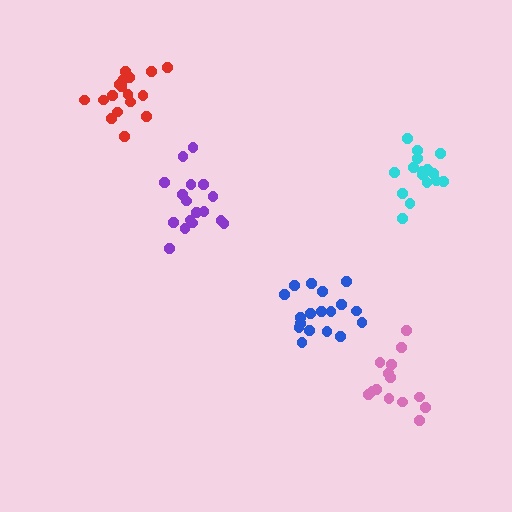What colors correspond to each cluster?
The clusters are colored: purple, cyan, red, blue, pink.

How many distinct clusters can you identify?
There are 5 distinct clusters.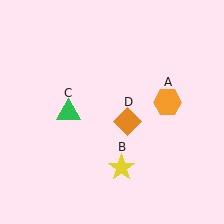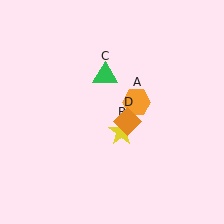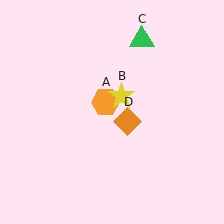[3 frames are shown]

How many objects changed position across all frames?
3 objects changed position: orange hexagon (object A), yellow star (object B), green triangle (object C).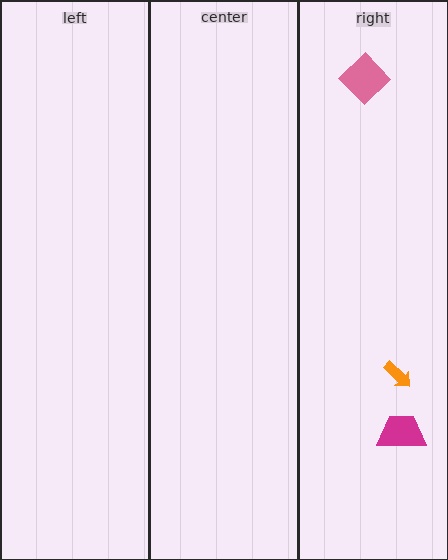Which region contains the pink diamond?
The right region.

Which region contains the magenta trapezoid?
The right region.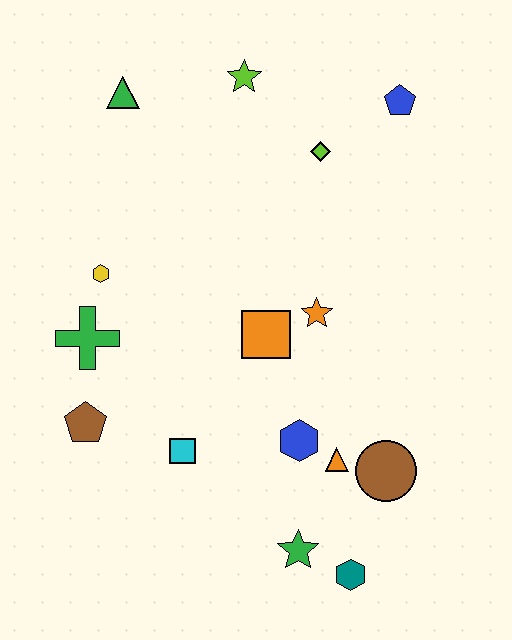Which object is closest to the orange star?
The orange square is closest to the orange star.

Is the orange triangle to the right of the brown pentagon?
Yes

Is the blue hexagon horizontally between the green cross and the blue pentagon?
Yes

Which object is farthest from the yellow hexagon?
The teal hexagon is farthest from the yellow hexagon.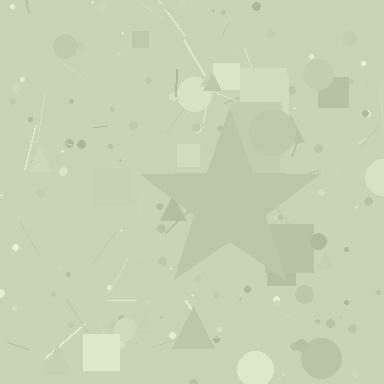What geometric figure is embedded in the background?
A star is embedded in the background.